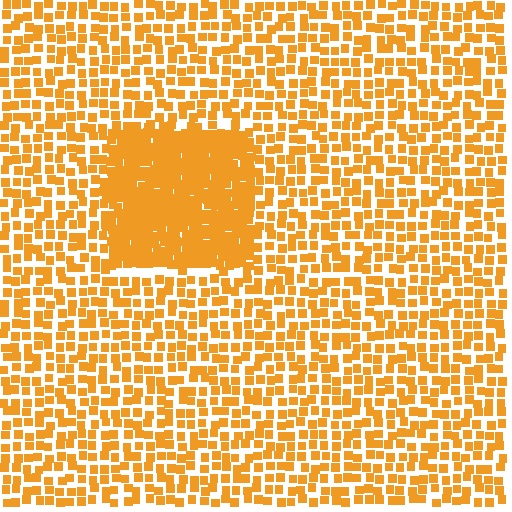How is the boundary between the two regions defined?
The boundary is defined by a change in element density (approximately 2.3x ratio). All elements are the same color, size, and shape.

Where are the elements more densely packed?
The elements are more densely packed inside the rectangle boundary.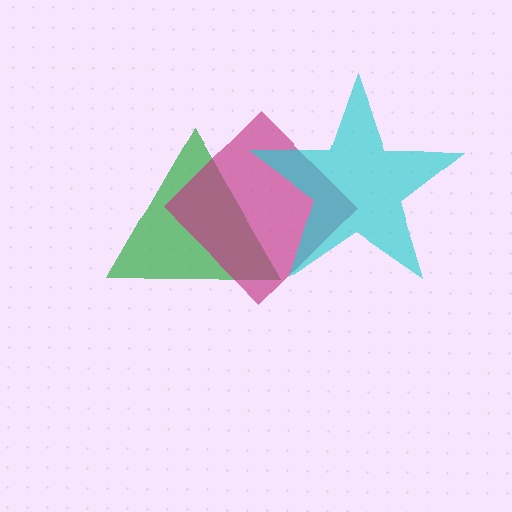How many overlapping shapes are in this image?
There are 3 overlapping shapes in the image.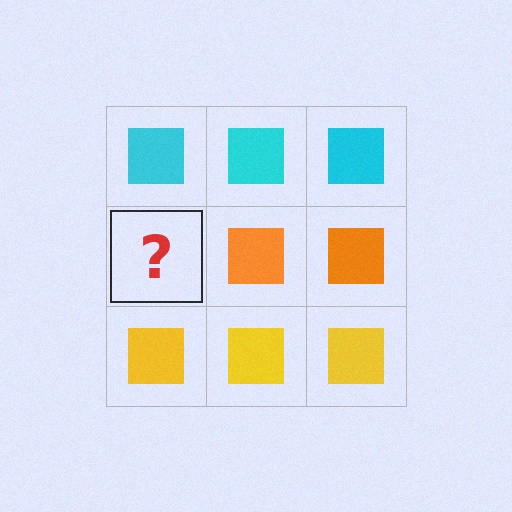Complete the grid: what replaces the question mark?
The question mark should be replaced with an orange square.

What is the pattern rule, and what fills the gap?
The rule is that each row has a consistent color. The gap should be filled with an orange square.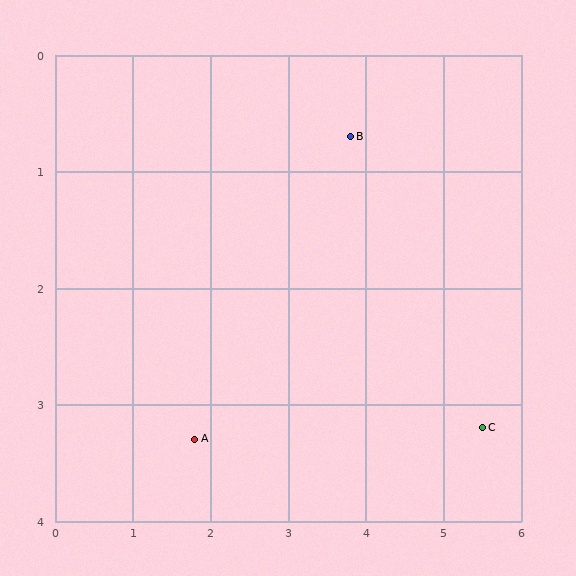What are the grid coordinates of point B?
Point B is at approximately (3.8, 0.7).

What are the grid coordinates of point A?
Point A is at approximately (1.8, 3.3).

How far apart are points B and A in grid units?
Points B and A are about 3.3 grid units apart.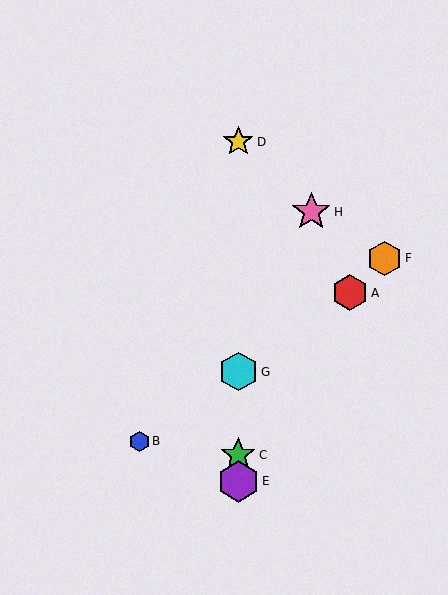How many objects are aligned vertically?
4 objects (C, D, E, G) are aligned vertically.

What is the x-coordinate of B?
Object B is at x≈139.